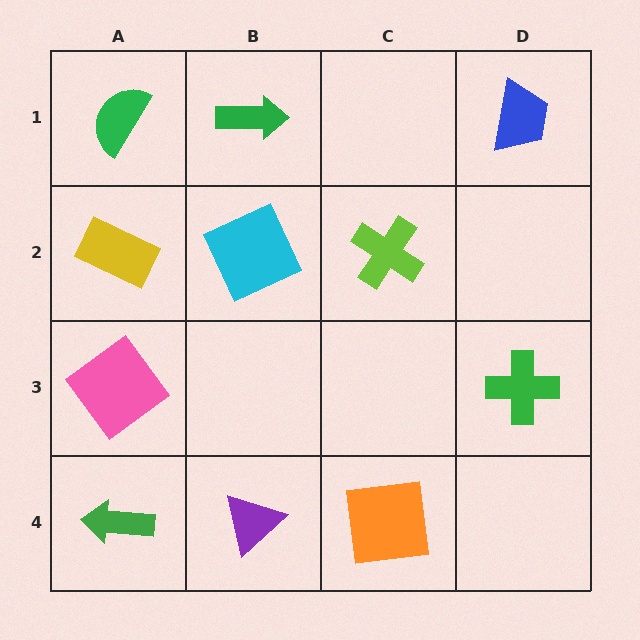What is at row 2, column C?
A lime cross.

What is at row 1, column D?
A blue trapezoid.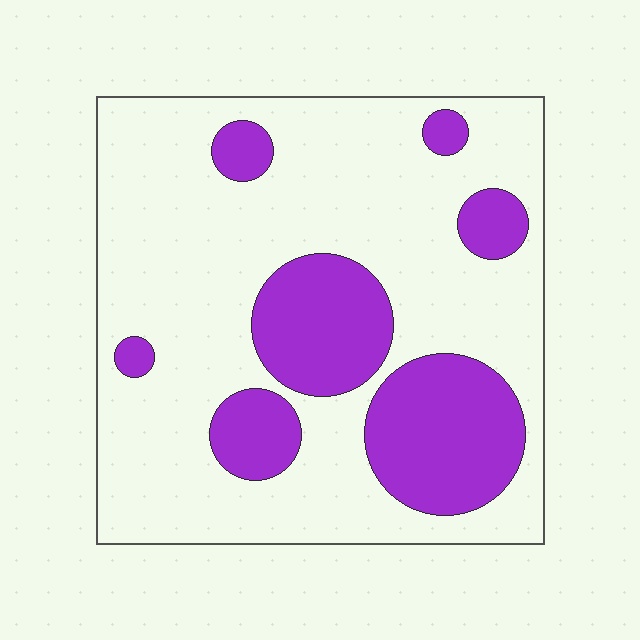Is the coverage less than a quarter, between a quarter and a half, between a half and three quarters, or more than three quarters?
Between a quarter and a half.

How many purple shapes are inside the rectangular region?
7.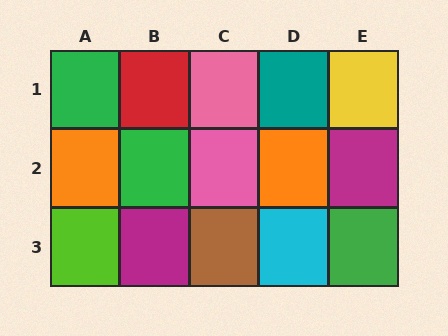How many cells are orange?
2 cells are orange.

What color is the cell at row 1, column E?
Yellow.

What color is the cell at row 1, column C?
Pink.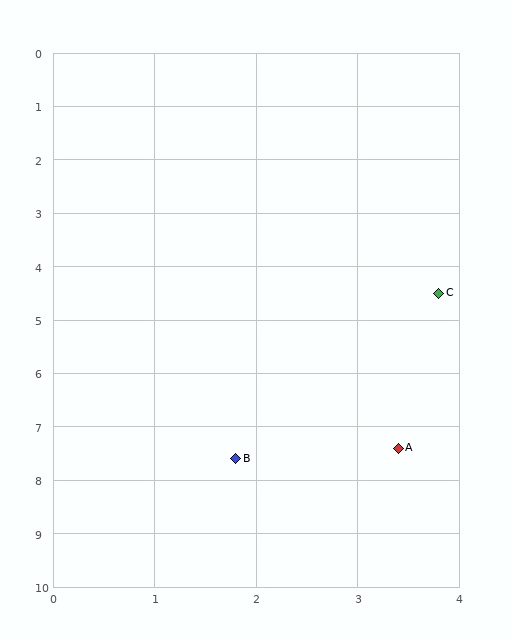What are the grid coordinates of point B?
Point B is at approximately (1.8, 7.6).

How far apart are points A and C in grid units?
Points A and C are about 2.9 grid units apart.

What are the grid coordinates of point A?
Point A is at approximately (3.4, 7.4).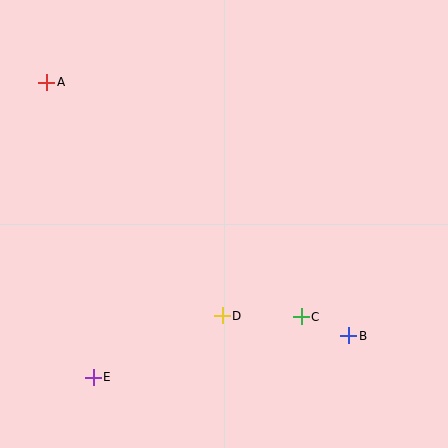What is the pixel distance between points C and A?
The distance between C and A is 346 pixels.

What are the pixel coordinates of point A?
Point A is at (47, 82).